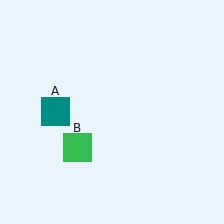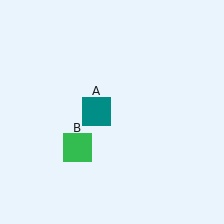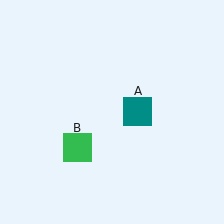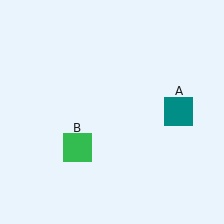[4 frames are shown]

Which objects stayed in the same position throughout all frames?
Green square (object B) remained stationary.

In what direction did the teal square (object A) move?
The teal square (object A) moved right.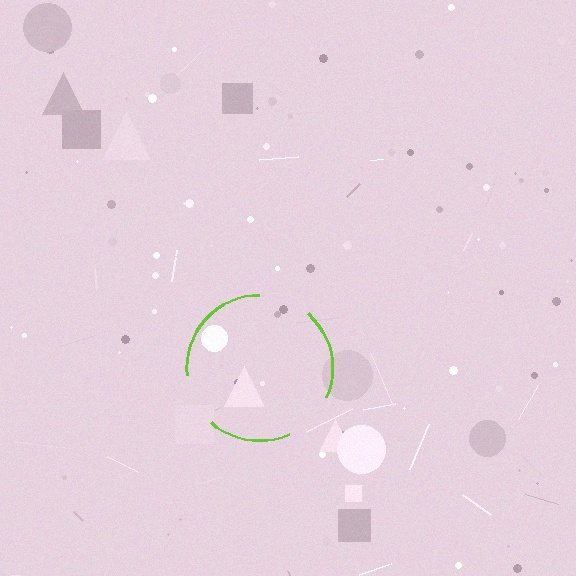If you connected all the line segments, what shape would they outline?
They would outline a circle.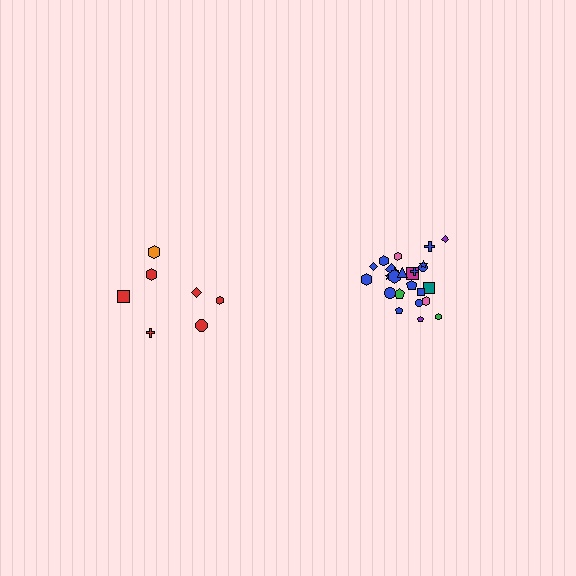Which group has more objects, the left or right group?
The right group.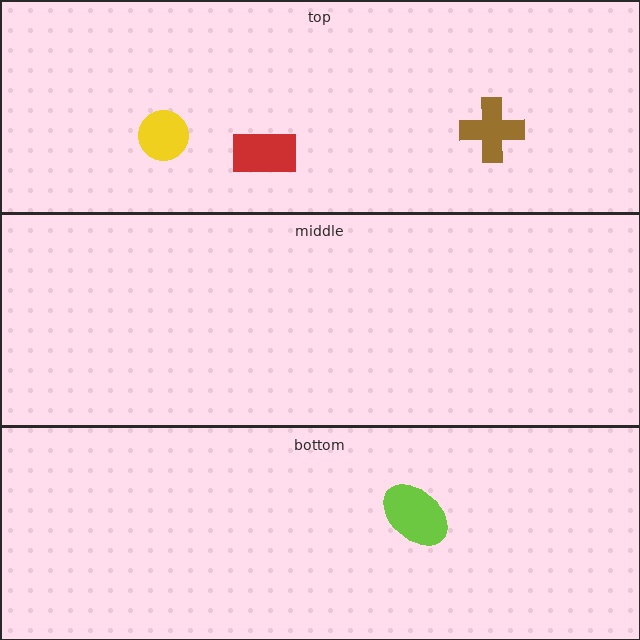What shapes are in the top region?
The red rectangle, the brown cross, the yellow circle.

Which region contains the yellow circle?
The top region.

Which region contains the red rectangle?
The top region.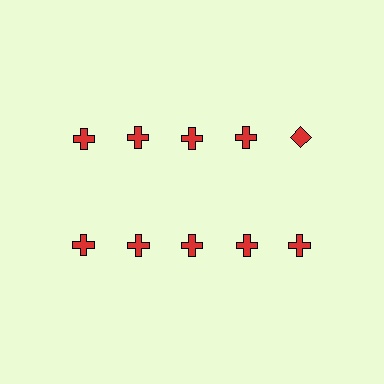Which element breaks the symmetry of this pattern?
The red diamond in the top row, rightmost column breaks the symmetry. All other shapes are red crosses.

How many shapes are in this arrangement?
There are 10 shapes arranged in a grid pattern.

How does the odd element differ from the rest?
It has a different shape: diamond instead of cross.